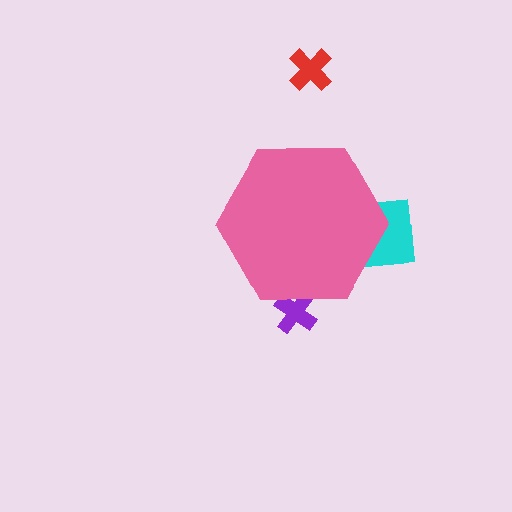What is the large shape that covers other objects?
A pink hexagon.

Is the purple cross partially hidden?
Yes, the purple cross is partially hidden behind the pink hexagon.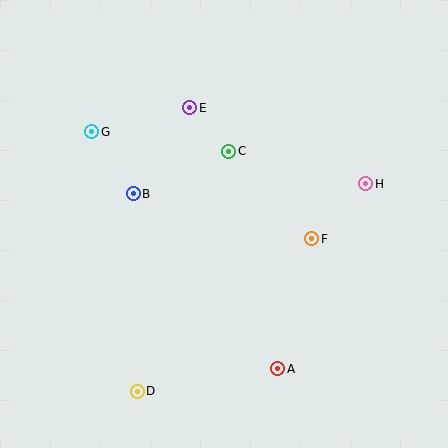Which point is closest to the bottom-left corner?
Point D is closest to the bottom-left corner.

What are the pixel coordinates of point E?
Point E is at (190, 108).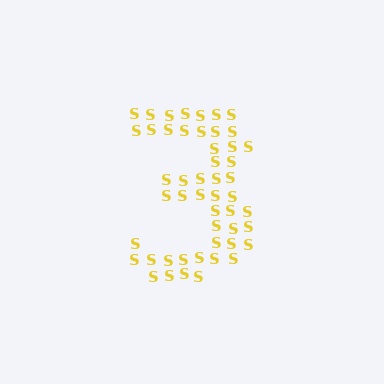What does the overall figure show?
The overall figure shows the digit 3.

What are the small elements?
The small elements are letter S's.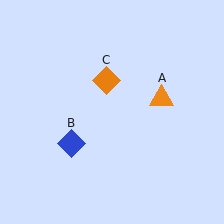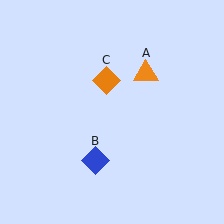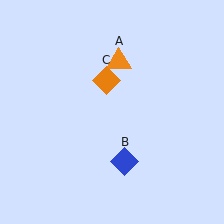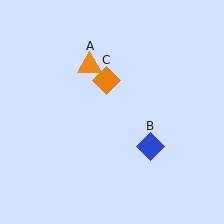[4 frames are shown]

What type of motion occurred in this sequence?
The orange triangle (object A), blue diamond (object B) rotated counterclockwise around the center of the scene.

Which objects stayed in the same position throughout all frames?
Orange diamond (object C) remained stationary.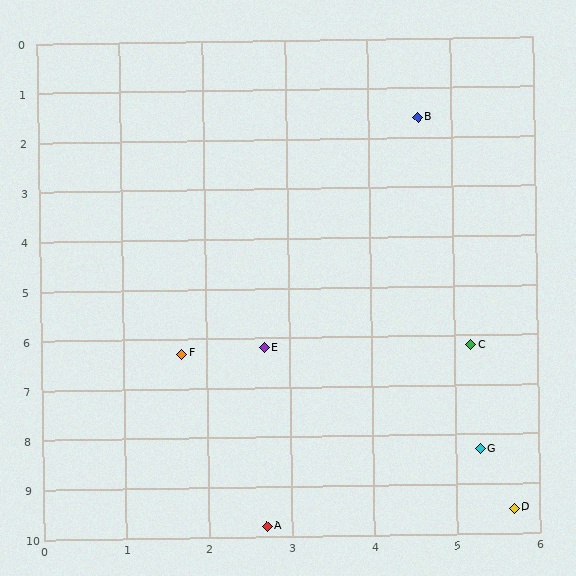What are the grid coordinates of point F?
Point F is at approximately (1.7, 6.3).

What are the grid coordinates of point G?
Point G is at approximately (5.3, 8.3).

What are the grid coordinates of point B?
Point B is at approximately (4.6, 1.6).